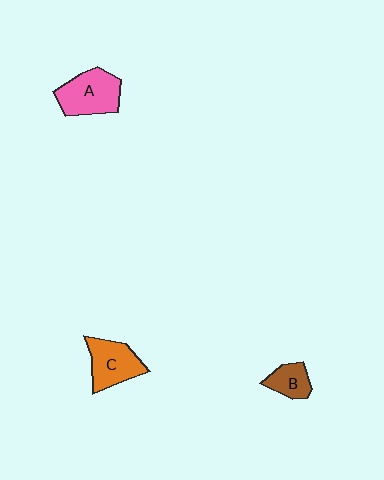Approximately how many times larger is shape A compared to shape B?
Approximately 1.9 times.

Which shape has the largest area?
Shape A (pink).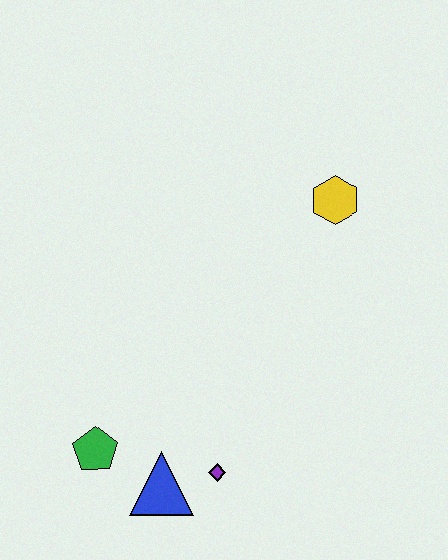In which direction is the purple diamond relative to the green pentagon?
The purple diamond is to the right of the green pentagon.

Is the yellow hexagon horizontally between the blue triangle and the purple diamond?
No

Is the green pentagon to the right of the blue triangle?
No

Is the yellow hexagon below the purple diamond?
No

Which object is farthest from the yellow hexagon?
The green pentagon is farthest from the yellow hexagon.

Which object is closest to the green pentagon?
The blue triangle is closest to the green pentagon.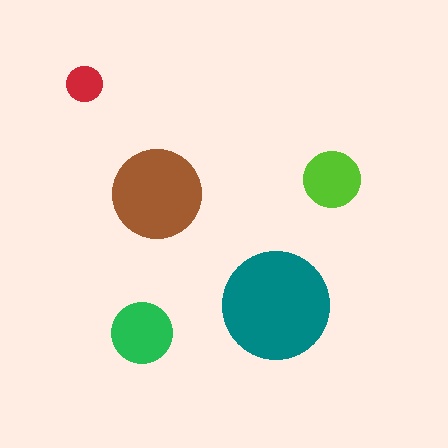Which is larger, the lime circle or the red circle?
The lime one.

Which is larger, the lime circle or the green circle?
The green one.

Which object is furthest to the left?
The red circle is leftmost.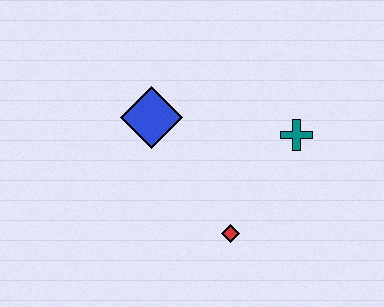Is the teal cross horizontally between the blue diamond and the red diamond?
No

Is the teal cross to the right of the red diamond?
Yes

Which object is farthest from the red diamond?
The blue diamond is farthest from the red diamond.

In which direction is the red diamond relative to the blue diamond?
The red diamond is below the blue diamond.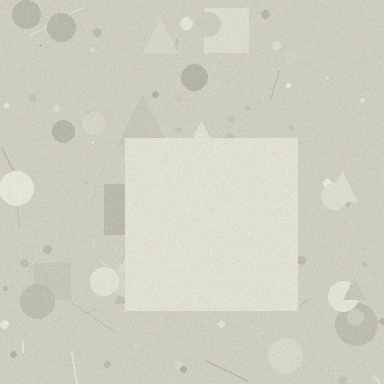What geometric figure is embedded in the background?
A square is embedded in the background.